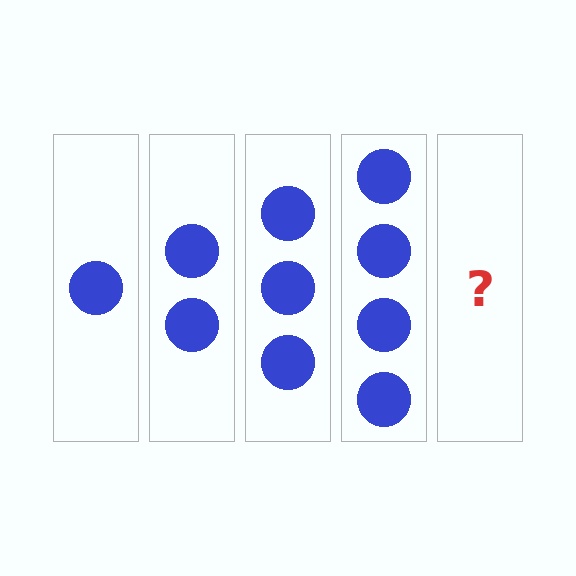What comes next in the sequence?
The next element should be 5 circles.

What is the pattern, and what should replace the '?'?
The pattern is that each step adds one more circle. The '?' should be 5 circles.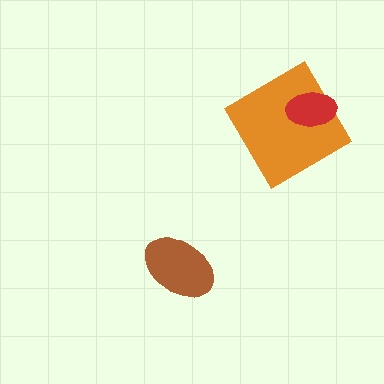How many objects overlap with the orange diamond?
1 object overlaps with the orange diamond.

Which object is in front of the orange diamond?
The red ellipse is in front of the orange diamond.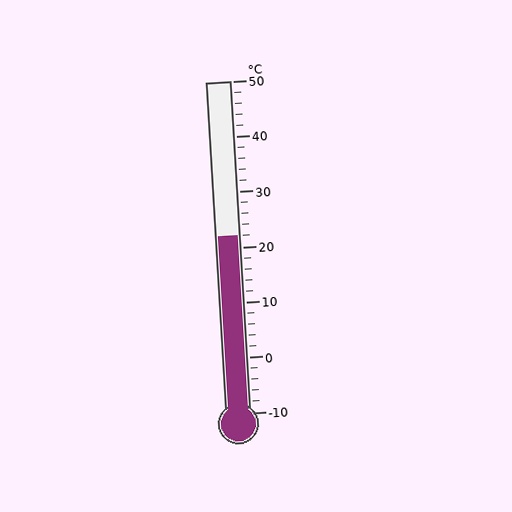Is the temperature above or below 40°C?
The temperature is below 40°C.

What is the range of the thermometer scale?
The thermometer scale ranges from -10°C to 50°C.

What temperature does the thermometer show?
The thermometer shows approximately 22°C.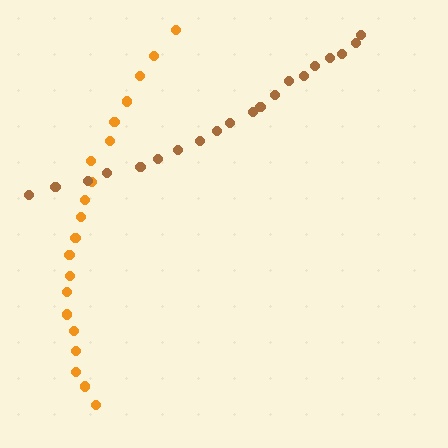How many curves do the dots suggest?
There are 2 distinct paths.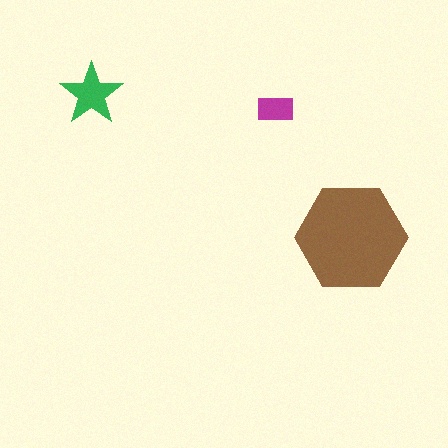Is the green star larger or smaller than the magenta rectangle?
Larger.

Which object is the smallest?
The magenta rectangle.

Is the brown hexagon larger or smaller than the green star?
Larger.